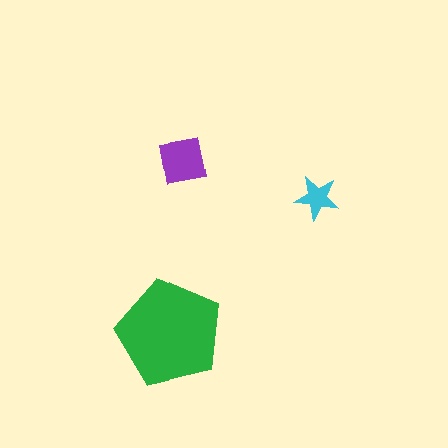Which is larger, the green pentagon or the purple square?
The green pentagon.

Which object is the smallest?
The cyan star.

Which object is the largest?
The green pentagon.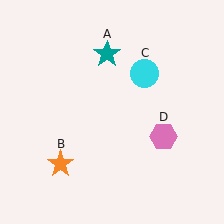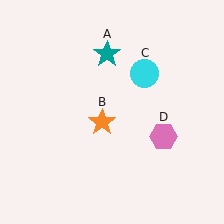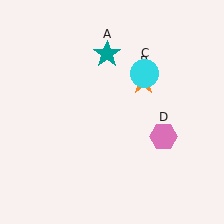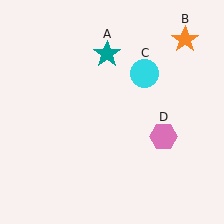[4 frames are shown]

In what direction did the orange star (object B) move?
The orange star (object B) moved up and to the right.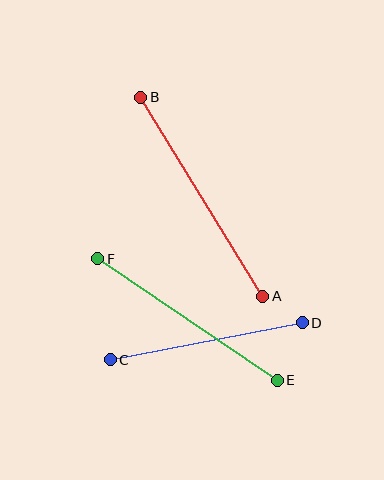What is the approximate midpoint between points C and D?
The midpoint is at approximately (206, 341) pixels.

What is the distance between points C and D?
The distance is approximately 195 pixels.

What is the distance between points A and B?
The distance is approximately 233 pixels.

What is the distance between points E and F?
The distance is approximately 217 pixels.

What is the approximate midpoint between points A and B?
The midpoint is at approximately (202, 197) pixels.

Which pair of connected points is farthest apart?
Points A and B are farthest apart.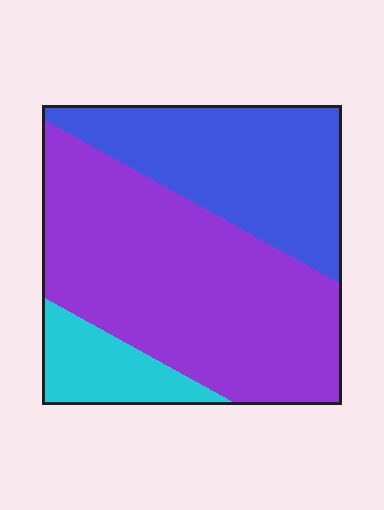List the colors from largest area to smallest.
From largest to smallest: purple, blue, cyan.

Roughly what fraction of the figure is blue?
Blue takes up between a quarter and a half of the figure.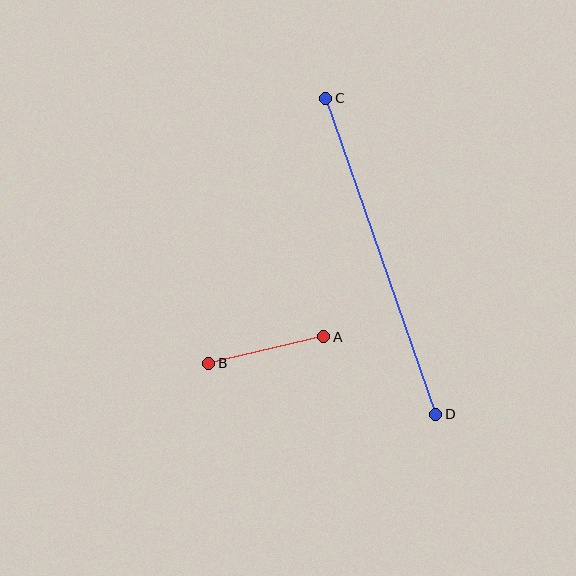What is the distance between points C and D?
The distance is approximately 335 pixels.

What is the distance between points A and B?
The distance is approximately 118 pixels.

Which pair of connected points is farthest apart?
Points C and D are farthest apart.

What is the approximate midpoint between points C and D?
The midpoint is at approximately (381, 256) pixels.